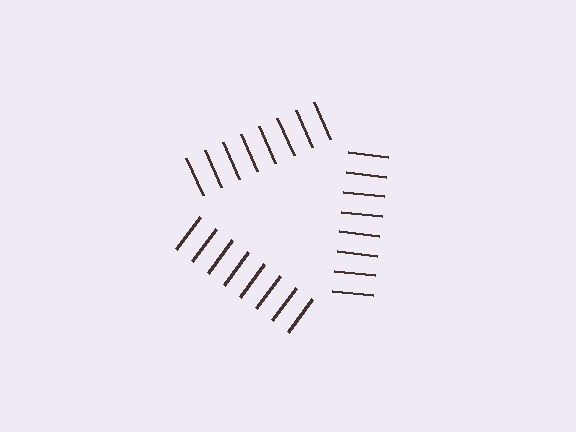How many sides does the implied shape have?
3 sides — the line-ends trace a triangle.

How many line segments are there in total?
24 — 8 along each of the 3 edges.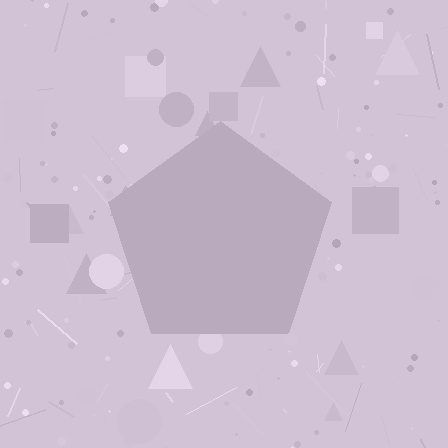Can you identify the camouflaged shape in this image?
The camouflaged shape is a pentagon.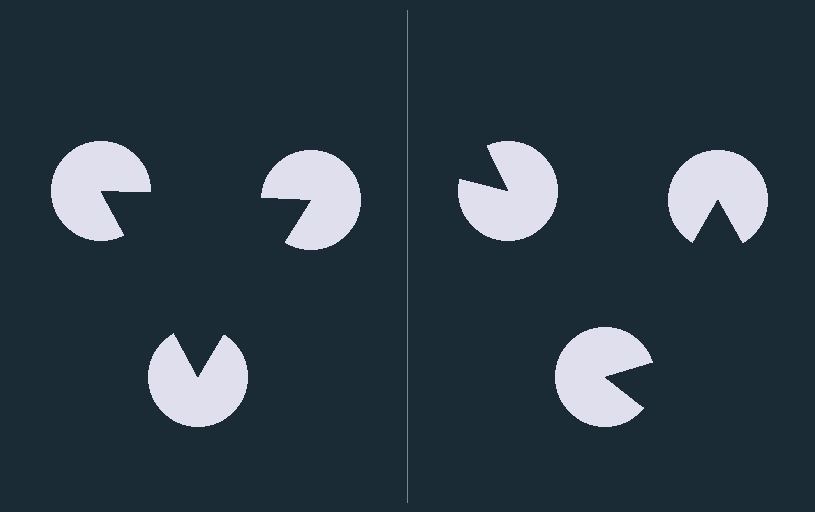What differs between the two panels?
The pac-man discs are positioned identically on both sides; only the wedge orientations differ. On the left they align to a triangle; on the right they are misaligned.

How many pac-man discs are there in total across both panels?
6 — 3 on each side.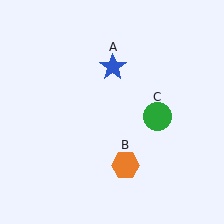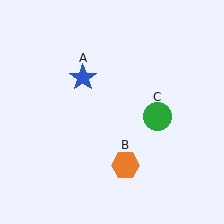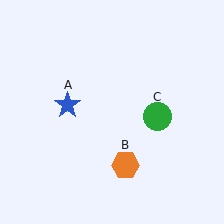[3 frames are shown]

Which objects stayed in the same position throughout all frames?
Orange hexagon (object B) and green circle (object C) remained stationary.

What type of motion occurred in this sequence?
The blue star (object A) rotated counterclockwise around the center of the scene.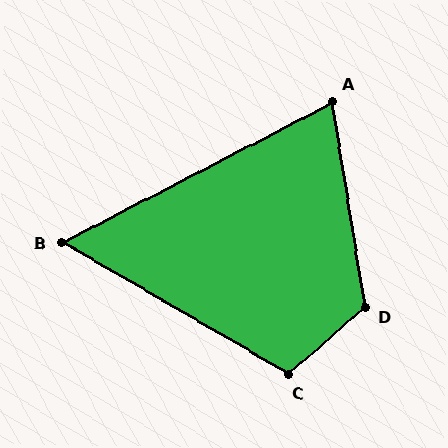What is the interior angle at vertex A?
Approximately 72 degrees (acute).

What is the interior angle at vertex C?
Approximately 108 degrees (obtuse).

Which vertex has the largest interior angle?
D, at approximately 122 degrees.